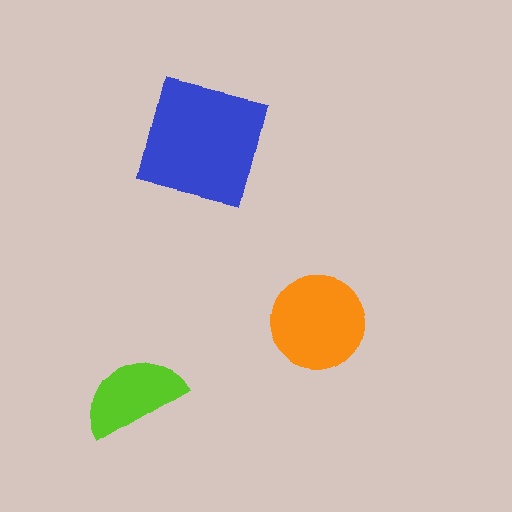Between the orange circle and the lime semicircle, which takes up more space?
The orange circle.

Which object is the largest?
The blue square.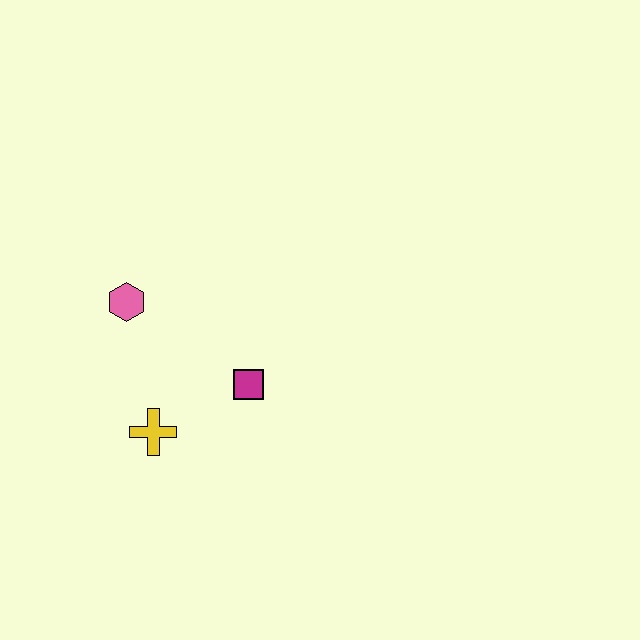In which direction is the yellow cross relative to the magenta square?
The yellow cross is to the left of the magenta square.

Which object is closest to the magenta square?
The yellow cross is closest to the magenta square.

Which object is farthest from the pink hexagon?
The magenta square is farthest from the pink hexagon.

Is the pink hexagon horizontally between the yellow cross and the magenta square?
No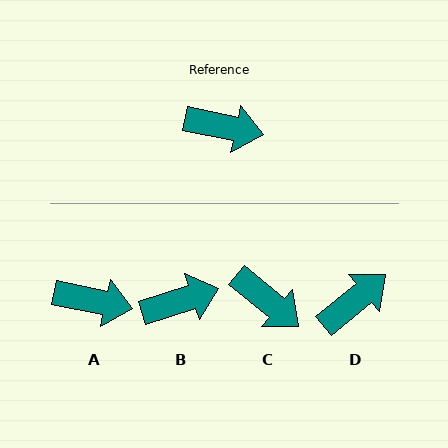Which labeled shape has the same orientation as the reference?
A.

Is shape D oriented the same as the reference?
No, it is off by about 52 degrees.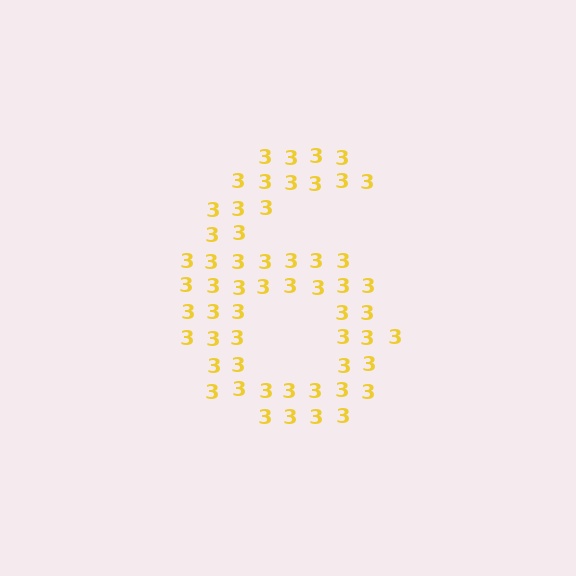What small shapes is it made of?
It is made of small digit 3's.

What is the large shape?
The large shape is the digit 6.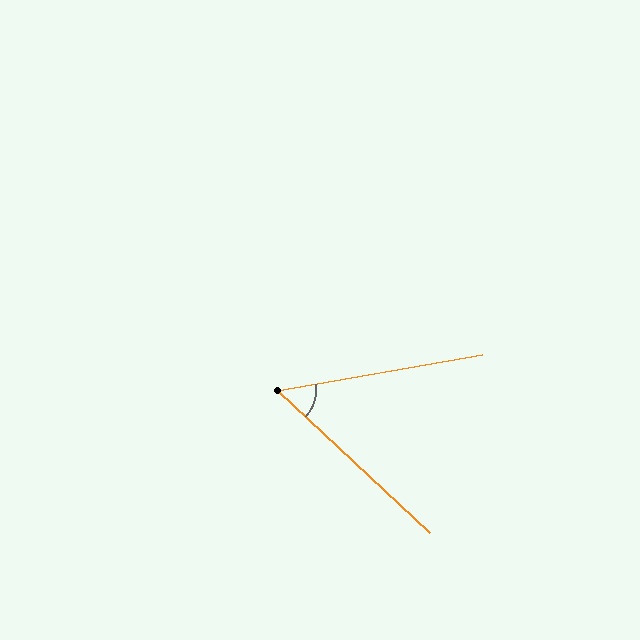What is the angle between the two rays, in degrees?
Approximately 53 degrees.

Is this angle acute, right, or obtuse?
It is acute.